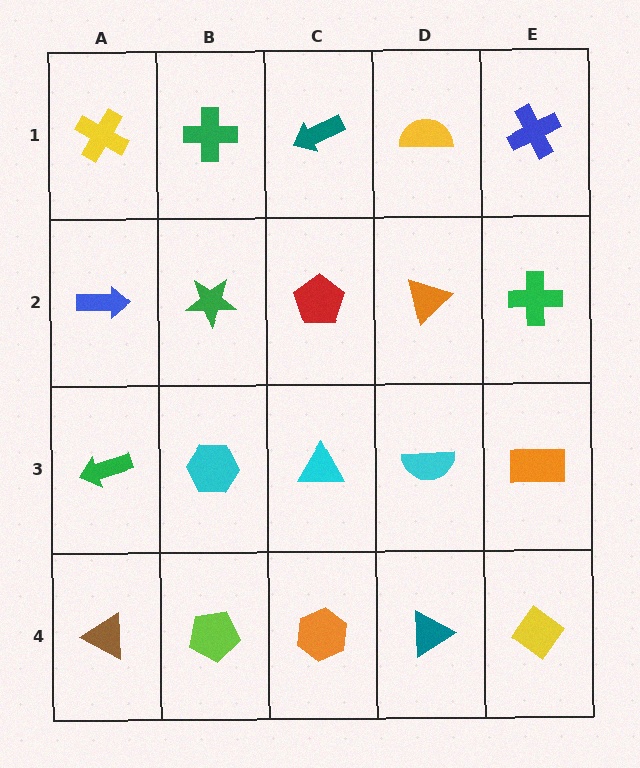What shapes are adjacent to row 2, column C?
A teal arrow (row 1, column C), a cyan triangle (row 3, column C), a green star (row 2, column B), an orange triangle (row 2, column D).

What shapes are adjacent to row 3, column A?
A blue arrow (row 2, column A), a brown triangle (row 4, column A), a cyan hexagon (row 3, column B).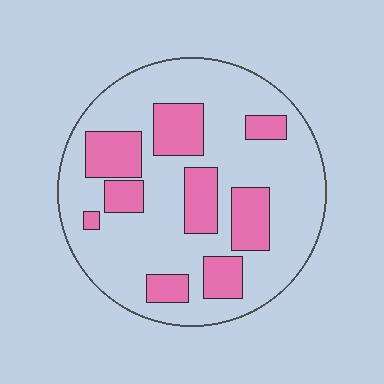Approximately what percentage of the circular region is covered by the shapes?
Approximately 30%.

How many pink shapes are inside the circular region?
9.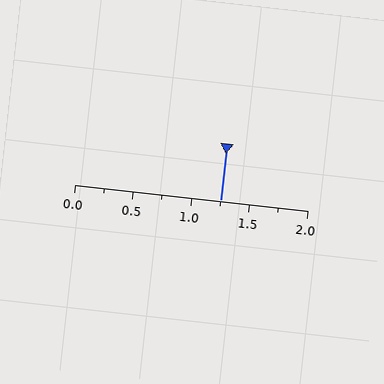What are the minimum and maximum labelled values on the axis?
The axis runs from 0.0 to 2.0.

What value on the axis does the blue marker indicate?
The marker indicates approximately 1.25.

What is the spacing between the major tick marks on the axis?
The major ticks are spaced 0.5 apart.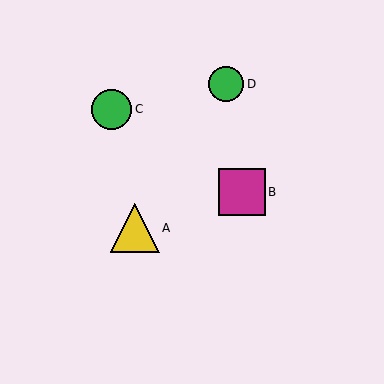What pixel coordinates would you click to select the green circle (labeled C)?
Click at (112, 109) to select the green circle C.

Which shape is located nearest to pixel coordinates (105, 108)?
The green circle (labeled C) at (112, 109) is nearest to that location.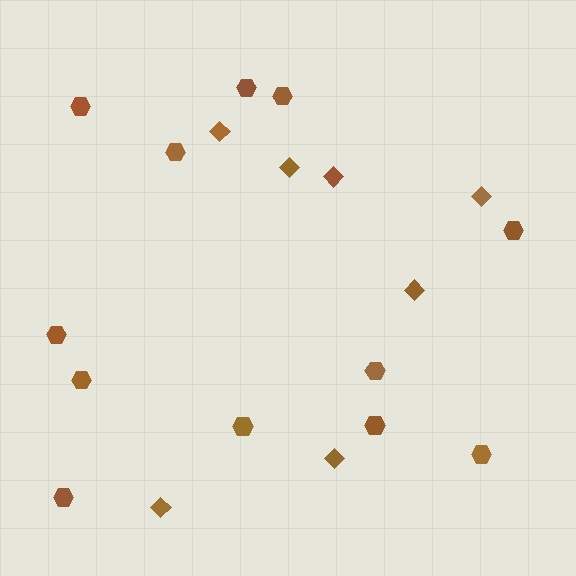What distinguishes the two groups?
There are 2 groups: one group of hexagons (12) and one group of diamonds (7).